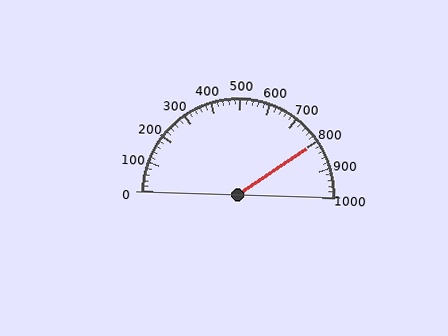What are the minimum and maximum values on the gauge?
The gauge ranges from 0 to 1000.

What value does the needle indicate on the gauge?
The needle indicates approximately 800.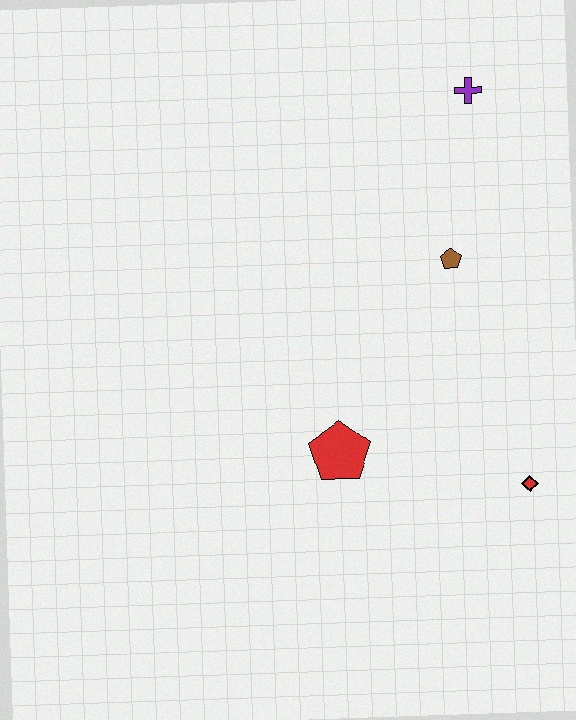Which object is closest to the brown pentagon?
The purple cross is closest to the brown pentagon.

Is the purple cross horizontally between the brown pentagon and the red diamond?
Yes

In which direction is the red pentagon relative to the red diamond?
The red pentagon is to the left of the red diamond.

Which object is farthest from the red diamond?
The purple cross is farthest from the red diamond.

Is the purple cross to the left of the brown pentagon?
No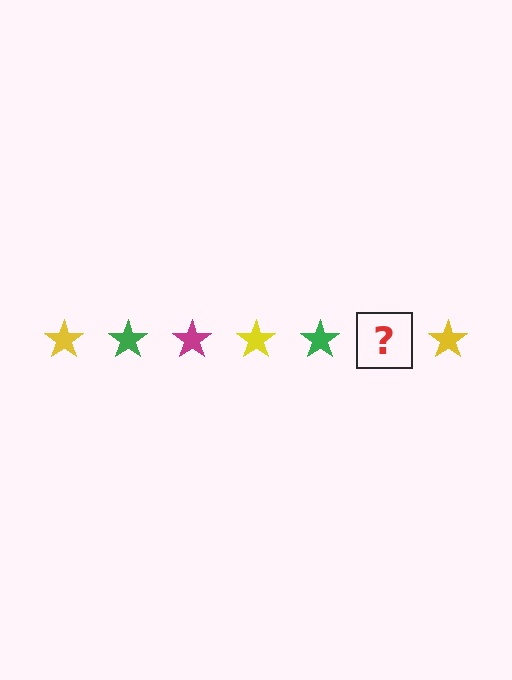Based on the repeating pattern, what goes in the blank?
The blank should be a magenta star.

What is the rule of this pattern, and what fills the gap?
The rule is that the pattern cycles through yellow, green, magenta stars. The gap should be filled with a magenta star.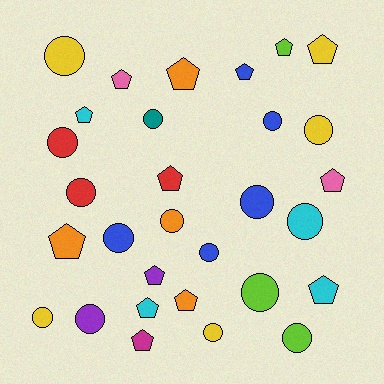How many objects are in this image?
There are 30 objects.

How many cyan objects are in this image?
There are 4 cyan objects.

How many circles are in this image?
There are 16 circles.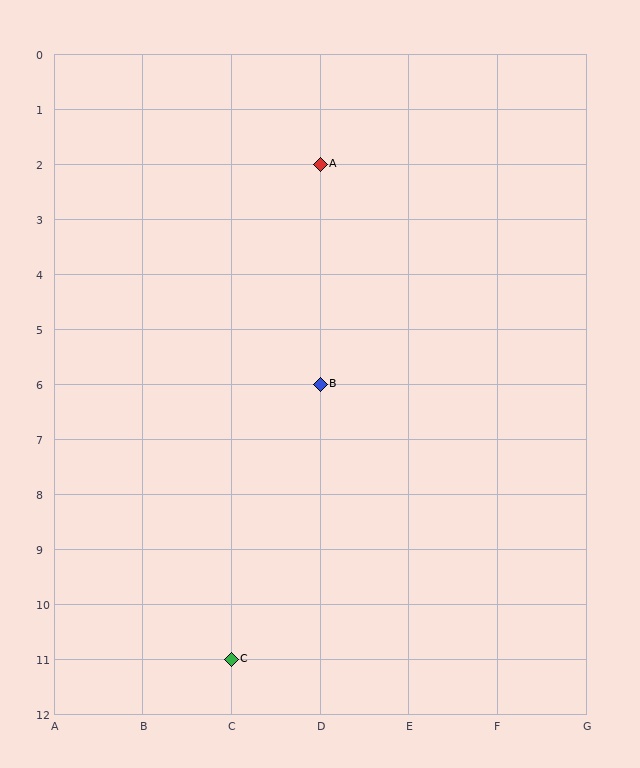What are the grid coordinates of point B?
Point B is at grid coordinates (D, 6).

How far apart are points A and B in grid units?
Points A and B are 4 rows apart.